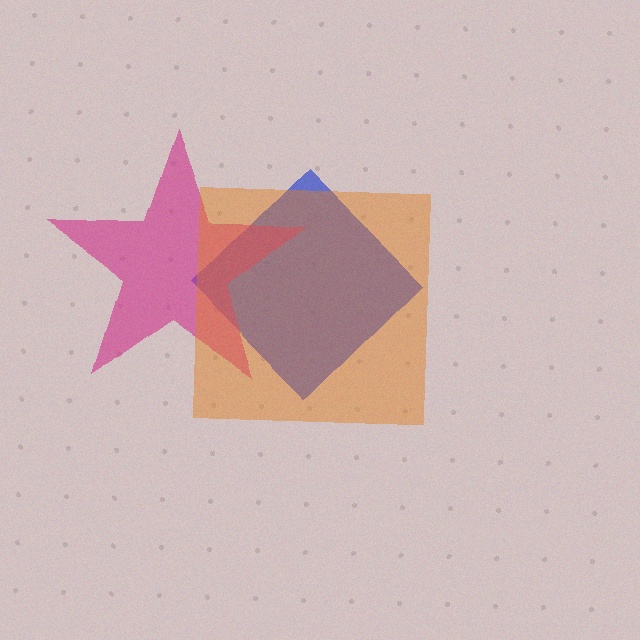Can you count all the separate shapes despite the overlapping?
Yes, there are 3 separate shapes.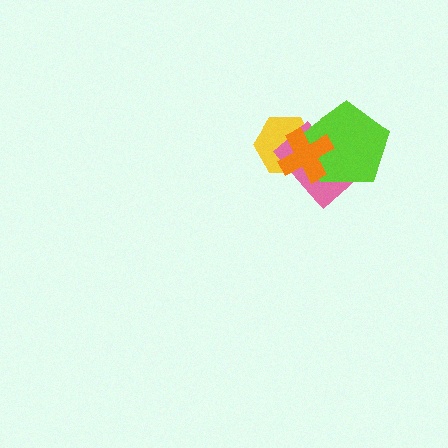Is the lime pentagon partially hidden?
Yes, it is partially covered by another shape.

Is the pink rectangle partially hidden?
Yes, it is partially covered by another shape.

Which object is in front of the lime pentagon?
The orange cross is in front of the lime pentagon.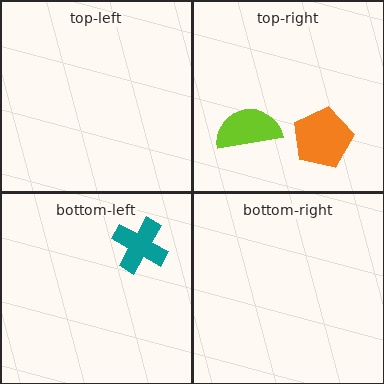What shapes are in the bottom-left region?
The teal cross.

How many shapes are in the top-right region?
2.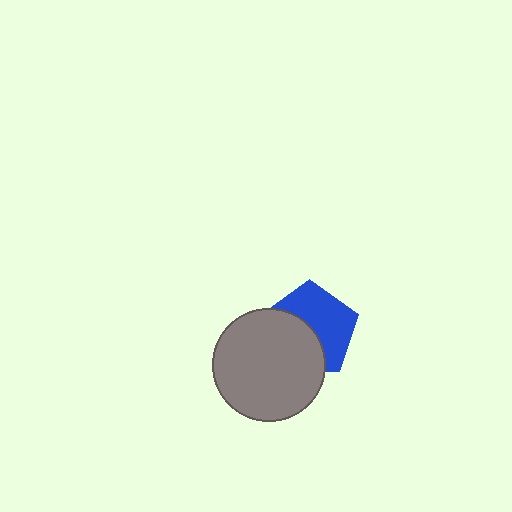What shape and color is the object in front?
The object in front is a gray circle.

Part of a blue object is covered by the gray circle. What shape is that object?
It is a pentagon.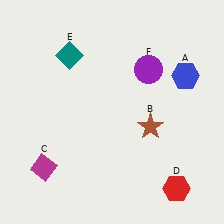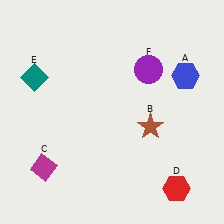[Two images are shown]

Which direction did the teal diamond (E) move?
The teal diamond (E) moved left.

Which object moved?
The teal diamond (E) moved left.